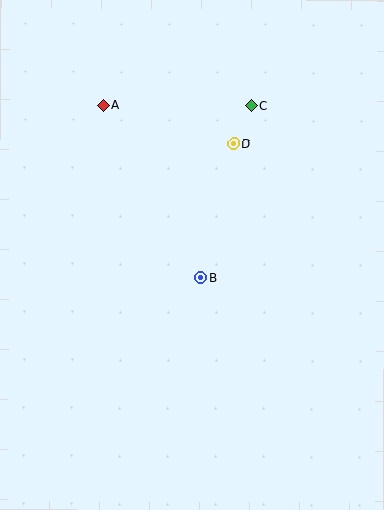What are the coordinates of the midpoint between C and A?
The midpoint between C and A is at (177, 105).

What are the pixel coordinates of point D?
Point D is at (234, 144).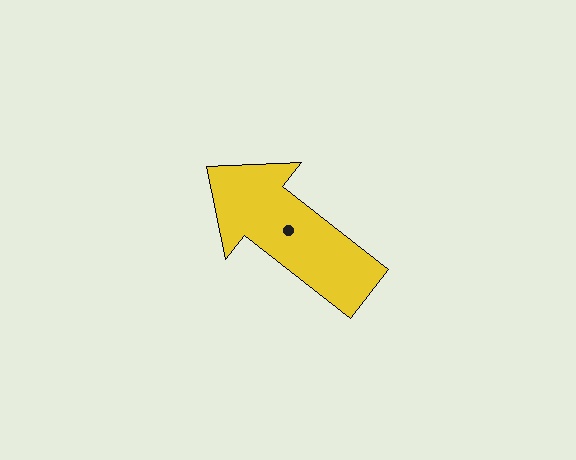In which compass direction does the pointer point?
Northwest.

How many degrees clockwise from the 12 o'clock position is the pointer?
Approximately 308 degrees.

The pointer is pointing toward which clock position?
Roughly 10 o'clock.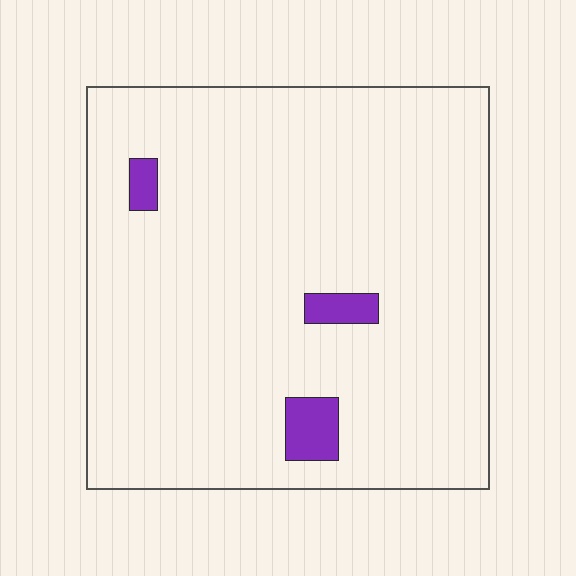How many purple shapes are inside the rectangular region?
3.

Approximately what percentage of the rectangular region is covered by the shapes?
Approximately 5%.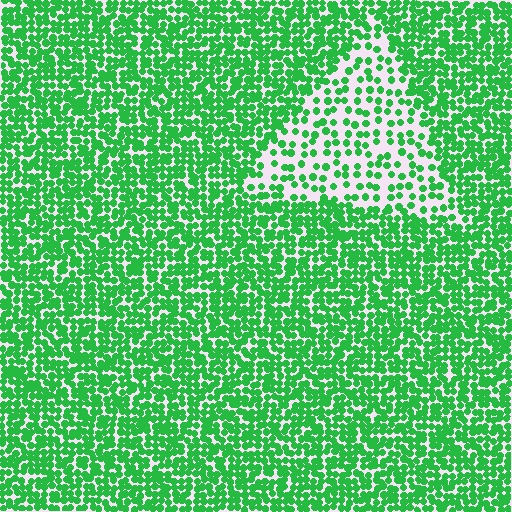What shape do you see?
I see a triangle.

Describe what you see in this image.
The image contains small green elements arranged at two different densities. A triangle-shaped region is visible where the elements are less densely packed than the surrounding area.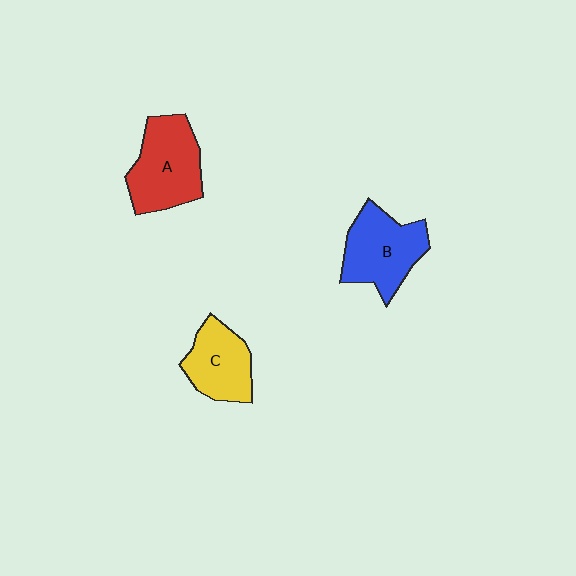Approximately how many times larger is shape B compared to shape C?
Approximately 1.2 times.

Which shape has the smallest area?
Shape C (yellow).